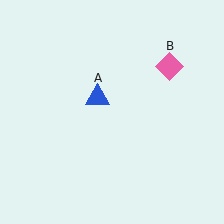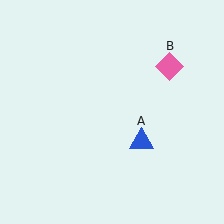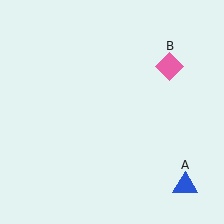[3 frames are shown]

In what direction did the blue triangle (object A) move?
The blue triangle (object A) moved down and to the right.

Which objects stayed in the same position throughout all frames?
Pink diamond (object B) remained stationary.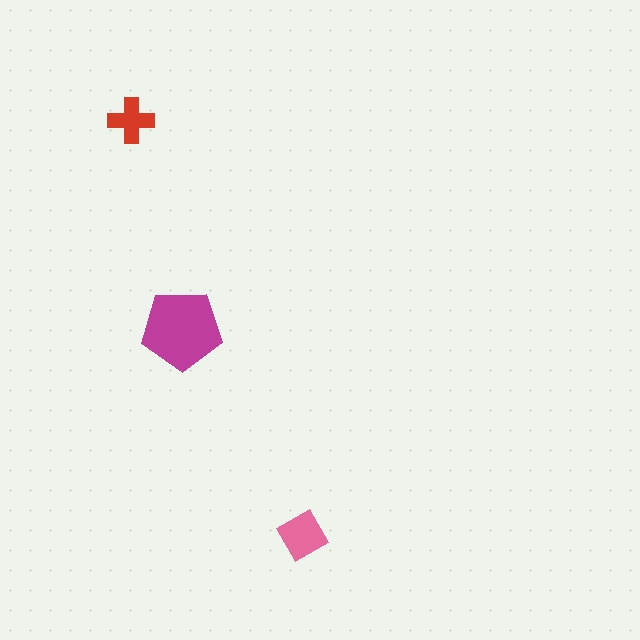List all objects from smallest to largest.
The red cross, the pink diamond, the magenta pentagon.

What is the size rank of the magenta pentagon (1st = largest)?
1st.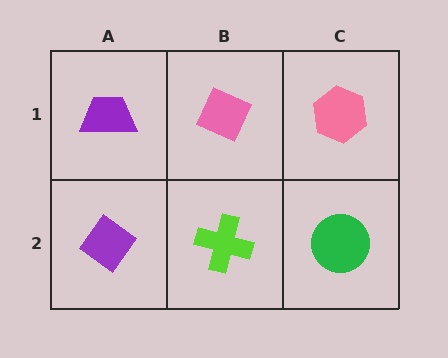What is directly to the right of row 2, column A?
A lime cross.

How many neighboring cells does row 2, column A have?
2.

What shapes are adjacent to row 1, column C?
A green circle (row 2, column C), a pink diamond (row 1, column B).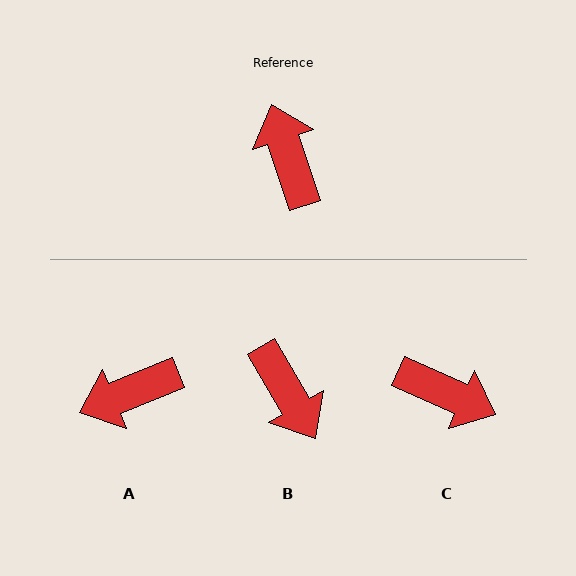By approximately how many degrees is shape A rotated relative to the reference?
Approximately 94 degrees counter-clockwise.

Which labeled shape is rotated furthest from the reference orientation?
B, about 168 degrees away.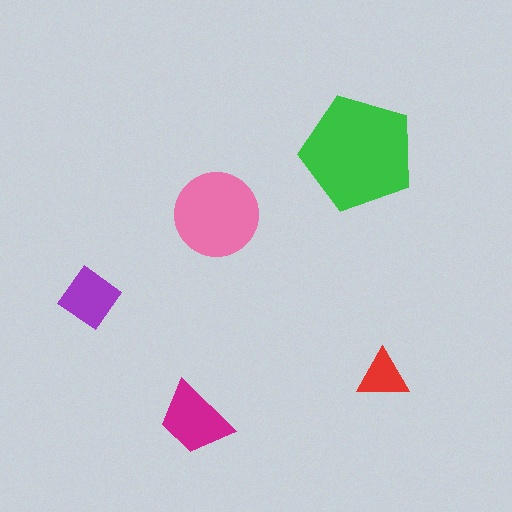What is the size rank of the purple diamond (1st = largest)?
4th.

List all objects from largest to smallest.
The green pentagon, the pink circle, the magenta trapezoid, the purple diamond, the red triangle.